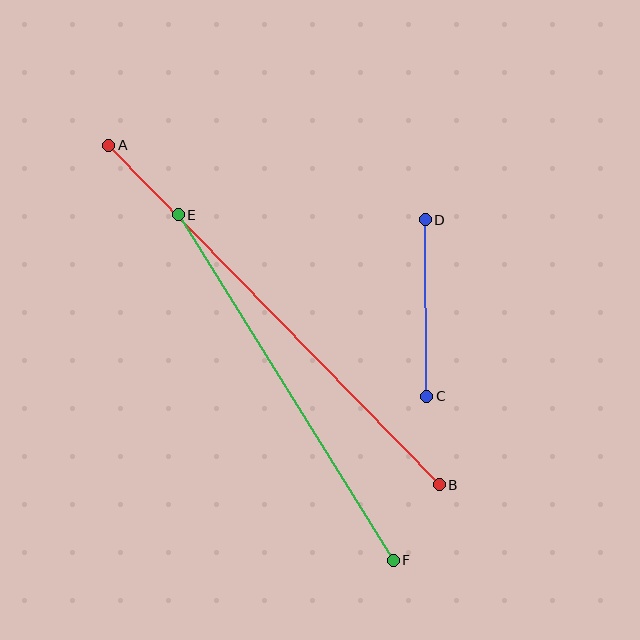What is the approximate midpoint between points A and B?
The midpoint is at approximately (274, 315) pixels.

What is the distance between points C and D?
The distance is approximately 177 pixels.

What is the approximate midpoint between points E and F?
The midpoint is at approximately (286, 387) pixels.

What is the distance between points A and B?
The distance is approximately 474 pixels.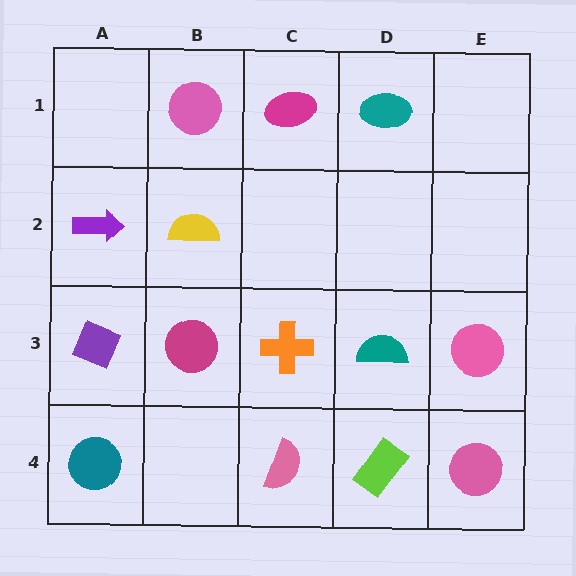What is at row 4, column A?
A teal circle.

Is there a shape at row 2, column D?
No, that cell is empty.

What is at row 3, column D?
A teal semicircle.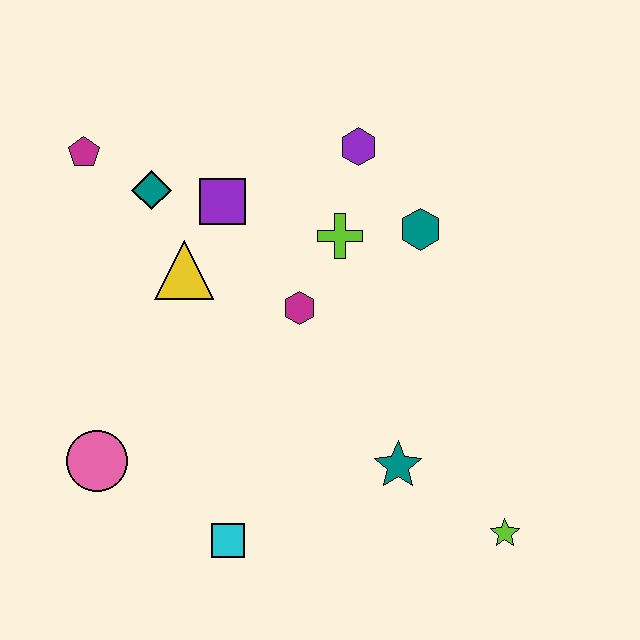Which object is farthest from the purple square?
The lime star is farthest from the purple square.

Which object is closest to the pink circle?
The cyan square is closest to the pink circle.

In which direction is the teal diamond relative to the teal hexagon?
The teal diamond is to the left of the teal hexagon.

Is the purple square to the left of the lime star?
Yes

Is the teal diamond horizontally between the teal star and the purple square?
No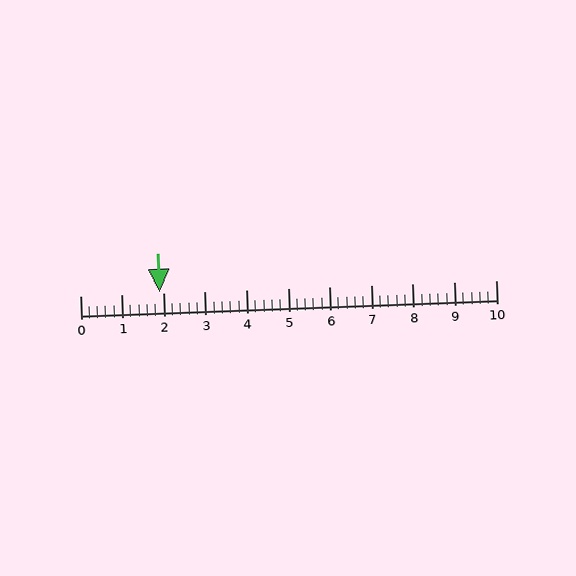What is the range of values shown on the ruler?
The ruler shows values from 0 to 10.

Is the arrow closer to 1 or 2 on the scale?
The arrow is closer to 2.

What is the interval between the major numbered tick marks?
The major tick marks are spaced 1 units apart.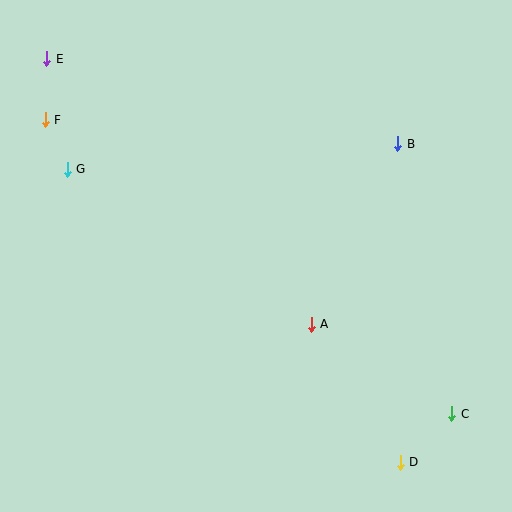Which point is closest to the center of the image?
Point A at (311, 324) is closest to the center.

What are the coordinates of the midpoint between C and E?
The midpoint between C and E is at (249, 236).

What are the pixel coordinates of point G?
Point G is at (67, 169).